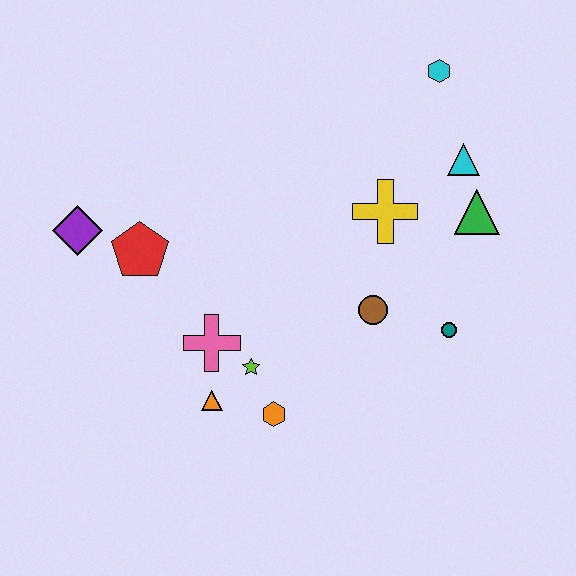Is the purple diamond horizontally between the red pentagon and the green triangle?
No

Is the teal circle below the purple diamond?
Yes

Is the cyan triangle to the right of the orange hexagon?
Yes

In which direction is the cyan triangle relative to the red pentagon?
The cyan triangle is to the right of the red pentagon.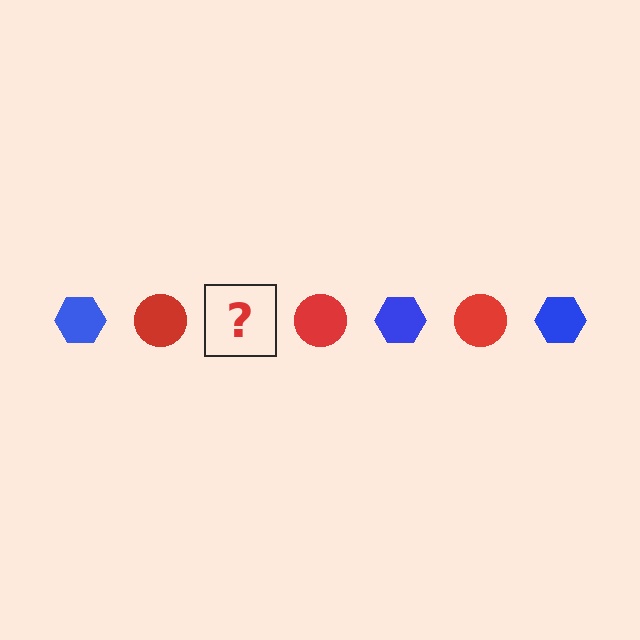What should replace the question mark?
The question mark should be replaced with a blue hexagon.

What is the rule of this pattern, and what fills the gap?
The rule is that the pattern alternates between blue hexagon and red circle. The gap should be filled with a blue hexagon.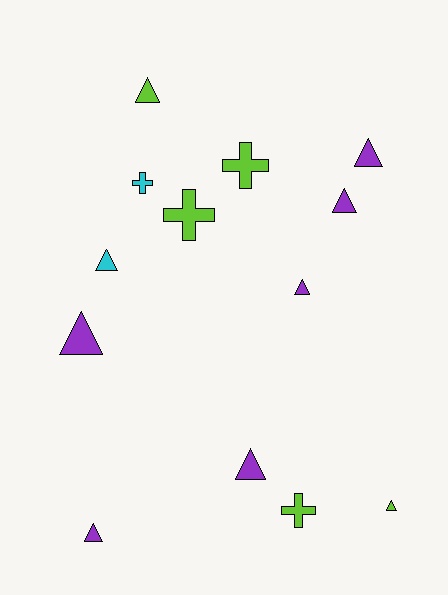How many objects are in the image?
There are 13 objects.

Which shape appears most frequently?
Triangle, with 9 objects.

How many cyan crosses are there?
There is 1 cyan cross.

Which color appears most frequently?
Purple, with 6 objects.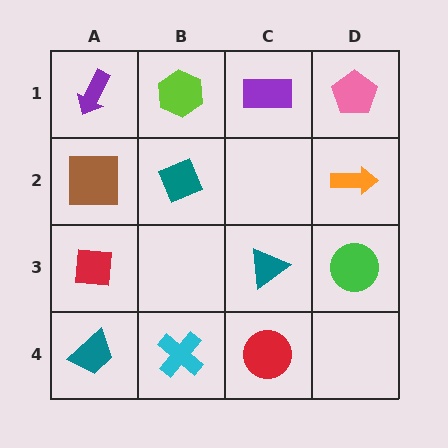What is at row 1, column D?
A pink pentagon.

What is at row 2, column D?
An orange arrow.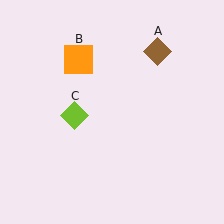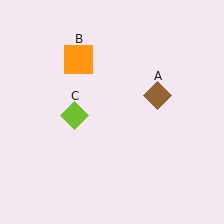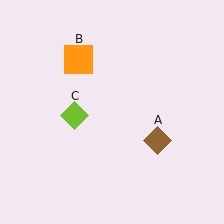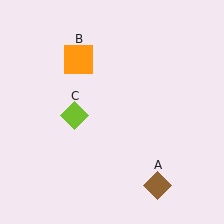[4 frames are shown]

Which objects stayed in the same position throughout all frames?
Orange square (object B) and lime diamond (object C) remained stationary.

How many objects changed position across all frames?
1 object changed position: brown diamond (object A).